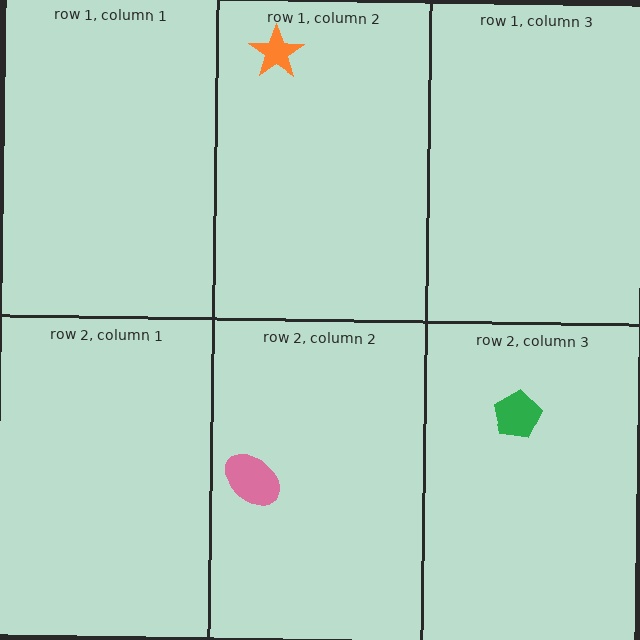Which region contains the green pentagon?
The row 2, column 3 region.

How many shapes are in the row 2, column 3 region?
1.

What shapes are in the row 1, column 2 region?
The orange star.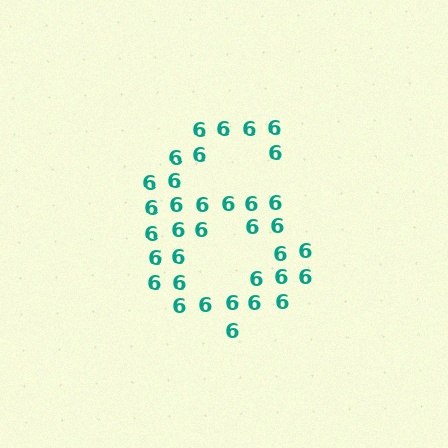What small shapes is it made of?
It is made of small digit 6's.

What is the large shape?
The large shape is the digit 6.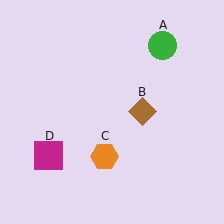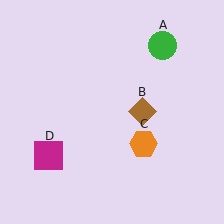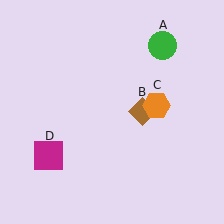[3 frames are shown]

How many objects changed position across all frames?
1 object changed position: orange hexagon (object C).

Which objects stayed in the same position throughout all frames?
Green circle (object A) and brown diamond (object B) and magenta square (object D) remained stationary.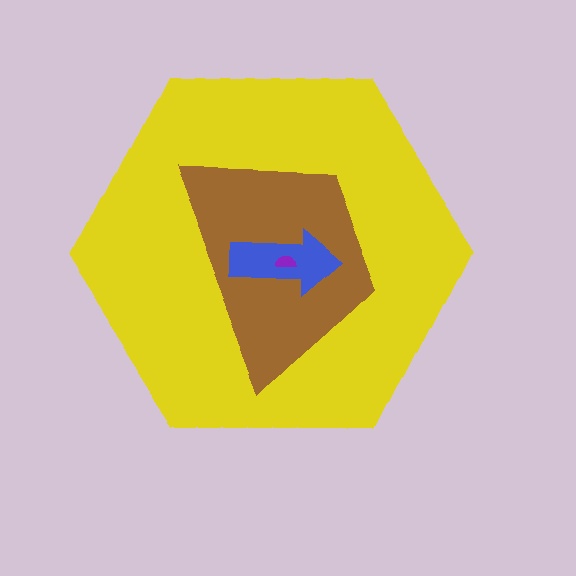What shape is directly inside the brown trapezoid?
The blue arrow.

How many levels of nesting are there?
4.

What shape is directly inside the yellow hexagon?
The brown trapezoid.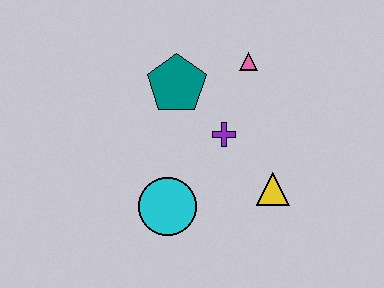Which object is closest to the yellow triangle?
The purple cross is closest to the yellow triangle.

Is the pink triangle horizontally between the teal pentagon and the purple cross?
No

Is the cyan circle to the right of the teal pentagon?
No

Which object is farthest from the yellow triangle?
The teal pentagon is farthest from the yellow triangle.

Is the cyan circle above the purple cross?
No